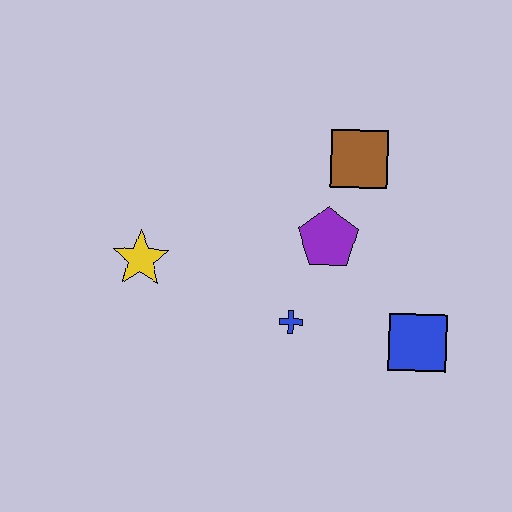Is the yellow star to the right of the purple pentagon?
No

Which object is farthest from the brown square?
The yellow star is farthest from the brown square.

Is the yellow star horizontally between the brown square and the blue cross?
No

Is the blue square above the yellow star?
No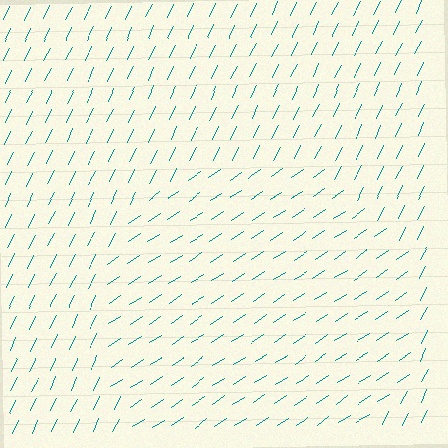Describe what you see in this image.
The image is filled with small teal line segments. A circle region in the image has lines oriented differently from the surrounding lines, creating a visible texture boundary.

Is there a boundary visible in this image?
Yes, there is a texture boundary formed by a change in line orientation.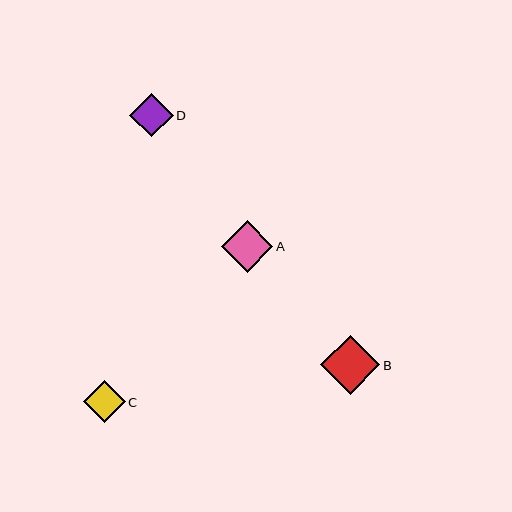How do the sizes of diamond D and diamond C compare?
Diamond D and diamond C are approximately the same size.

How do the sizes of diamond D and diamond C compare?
Diamond D and diamond C are approximately the same size.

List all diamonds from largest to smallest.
From largest to smallest: B, A, D, C.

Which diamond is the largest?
Diamond B is the largest with a size of approximately 59 pixels.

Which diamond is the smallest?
Diamond C is the smallest with a size of approximately 42 pixels.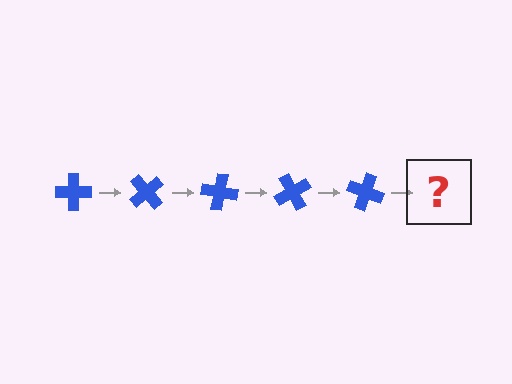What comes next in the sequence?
The next element should be a blue cross rotated 250 degrees.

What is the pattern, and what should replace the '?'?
The pattern is that the cross rotates 50 degrees each step. The '?' should be a blue cross rotated 250 degrees.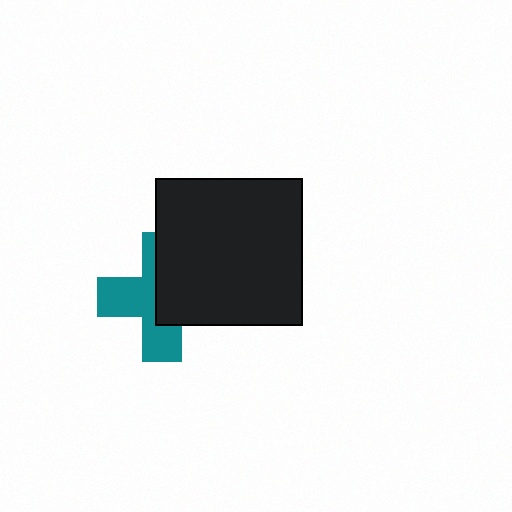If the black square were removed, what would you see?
You would see the complete teal cross.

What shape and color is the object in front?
The object in front is a black square.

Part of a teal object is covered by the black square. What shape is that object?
It is a cross.